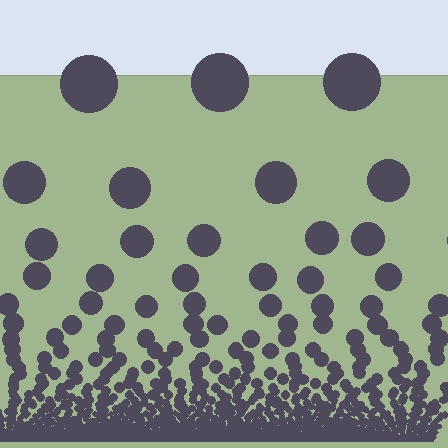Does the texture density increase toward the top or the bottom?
Density increases toward the bottom.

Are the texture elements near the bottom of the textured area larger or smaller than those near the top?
Smaller. The gradient is inverted — elements near the bottom are smaller and denser.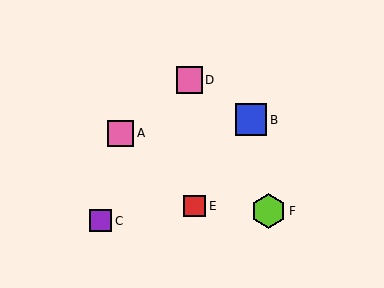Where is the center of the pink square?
The center of the pink square is at (189, 80).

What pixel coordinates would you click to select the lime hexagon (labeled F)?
Click at (269, 211) to select the lime hexagon F.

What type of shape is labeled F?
Shape F is a lime hexagon.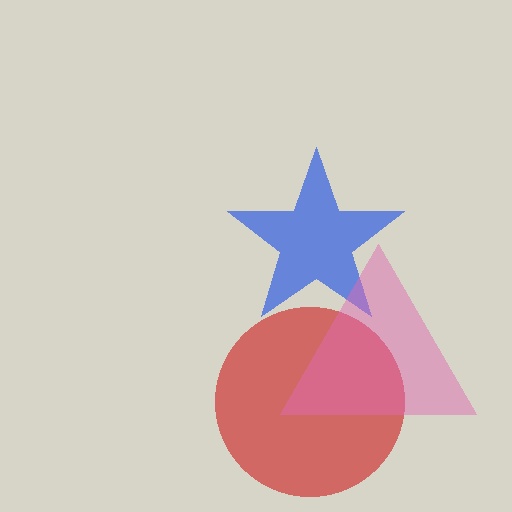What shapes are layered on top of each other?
The layered shapes are: a blue star, a red circle, a pink triangle.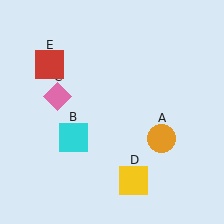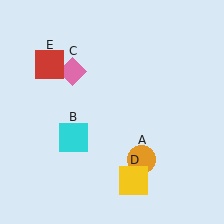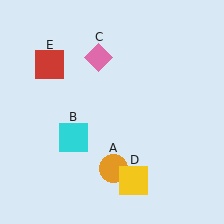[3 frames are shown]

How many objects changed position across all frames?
2 objects changed position: orange circle (object A), pink diamond (object C).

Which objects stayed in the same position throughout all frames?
Cyan square (object B) and yellow square (object D) and red square (object E) remained stationary.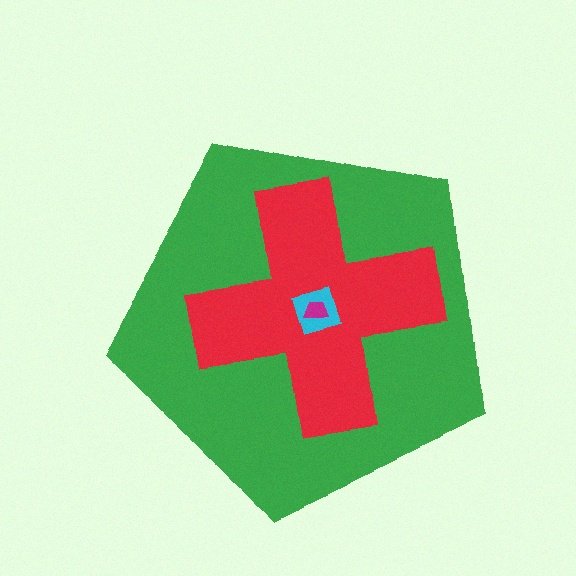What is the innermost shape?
The magenta trapezoid.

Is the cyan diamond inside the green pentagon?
Yes.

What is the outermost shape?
The green pentagon.